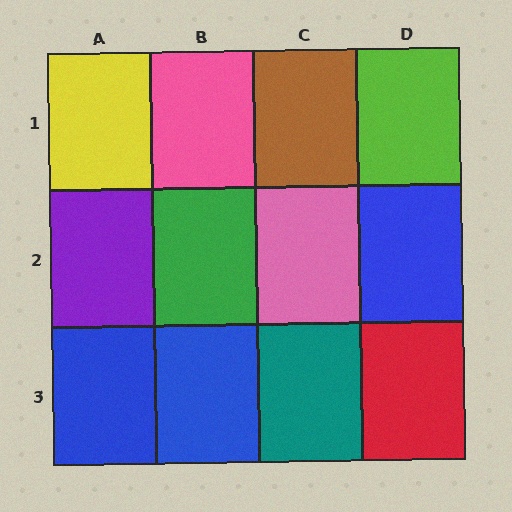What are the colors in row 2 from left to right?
Purple, green, pink, blue.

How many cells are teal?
1 cell is teal.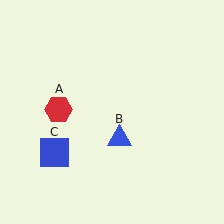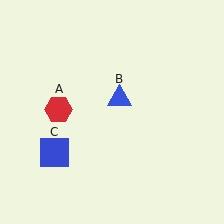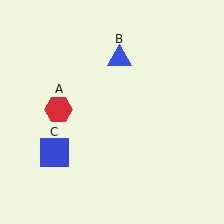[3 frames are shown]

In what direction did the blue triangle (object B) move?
The blue triangle (object B) moved up.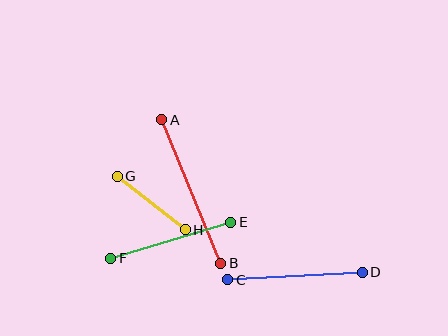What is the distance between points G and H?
The distance is approximately 87 pixels.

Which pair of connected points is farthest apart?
Points A and B are farthest apart.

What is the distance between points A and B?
The distance is approximately 155 pixels.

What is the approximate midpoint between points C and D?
The midpoint is at approximately (295, 276) pixels.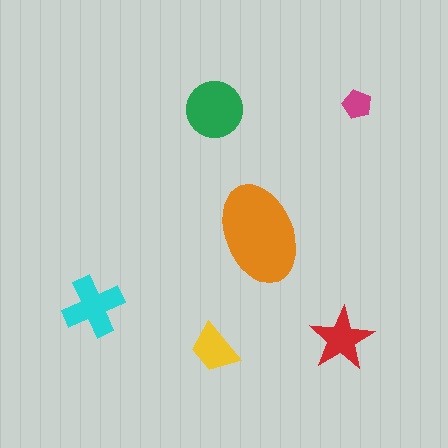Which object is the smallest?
The magenta pentagon.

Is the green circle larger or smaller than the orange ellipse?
Smaller.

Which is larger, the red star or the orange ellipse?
The orange ellipse.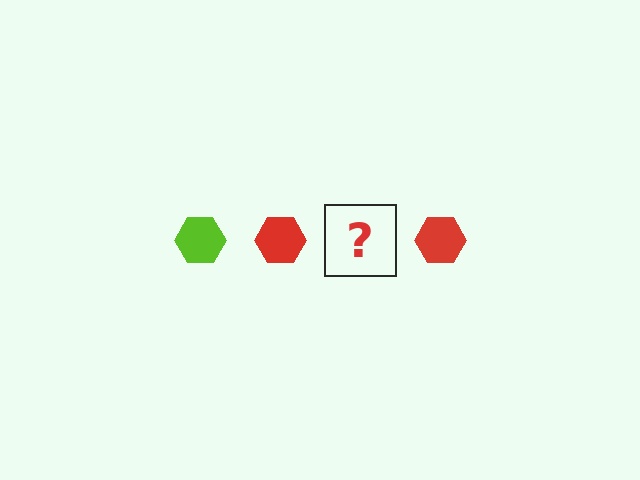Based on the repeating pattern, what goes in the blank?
The blank should be a lime hexagon.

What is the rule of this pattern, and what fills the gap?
The rule is that the pattern cycles through lime, red hexagons. The gap should be filled with a lime hexagon.